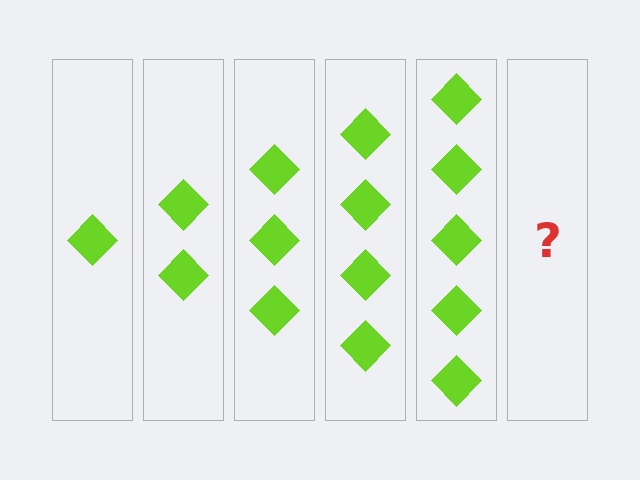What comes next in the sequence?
The next element should be 6 diamonds.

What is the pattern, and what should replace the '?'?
The pattern is that each step adds one more diamond. The '?' should be 6 diamonds.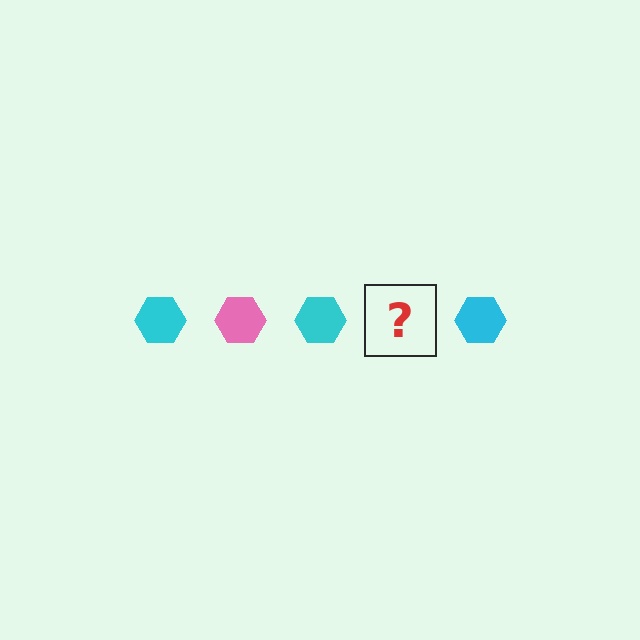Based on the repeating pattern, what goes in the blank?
The blank should be a pink hexagon.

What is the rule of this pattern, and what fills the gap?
The rule is that the pattern cycles through cyan, pink hexagons. The gap should be filled with a pink hexagon.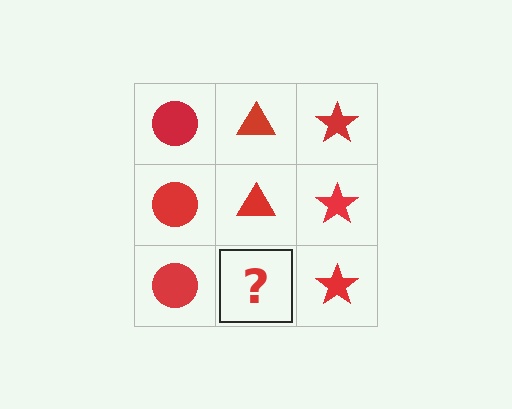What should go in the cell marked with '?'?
The missing cell should contain a red triangle.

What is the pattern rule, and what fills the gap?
The rule is that each column has a consistent shape. The gap should be filled with a red triangle.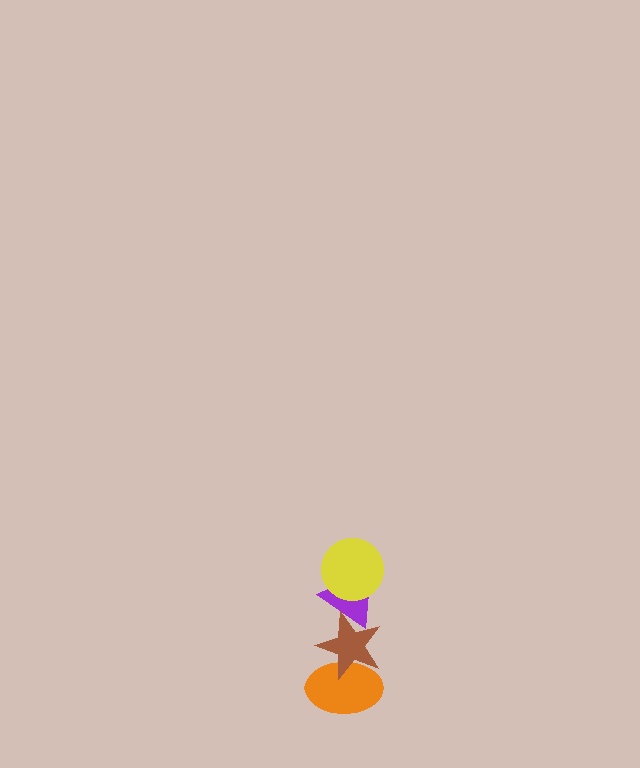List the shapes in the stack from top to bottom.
From top to bottom: the yellow circle, the purple triangle, the brown star, the orange ellipse.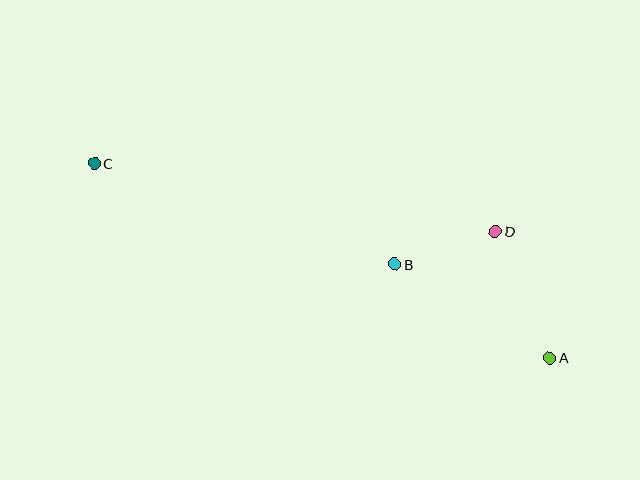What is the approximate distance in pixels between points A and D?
The distance between A and D is approximately 138 pixels.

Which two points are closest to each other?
Points B and D are closest to each other.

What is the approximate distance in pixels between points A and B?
The distance between A and B is approximately 181 pixels.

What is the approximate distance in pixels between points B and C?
The distance between B and C is approximately 317 pixels.